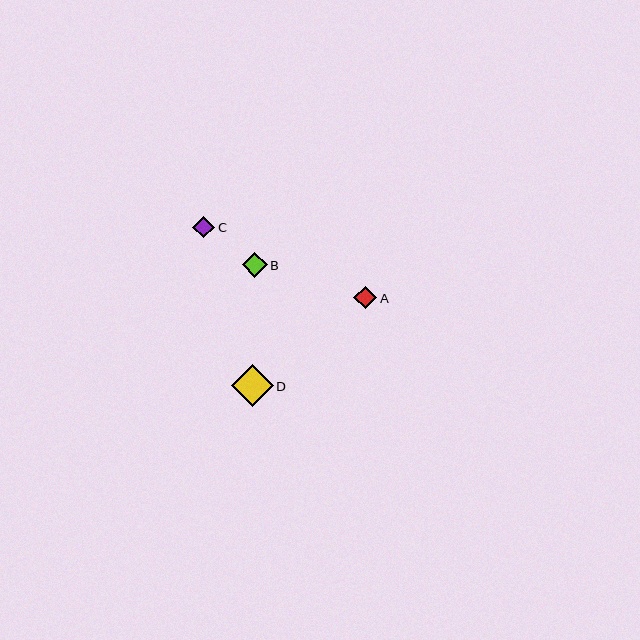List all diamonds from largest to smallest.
From largest to smallest: D, B, A, C.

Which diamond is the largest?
Diamond D is the largest with a size of approximately 42 pixels.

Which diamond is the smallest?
Diamond C is the smallest with a size of approximately 22 pixels.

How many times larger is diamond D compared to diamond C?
Diamond D is approximately 1.9 times the size of diamond C.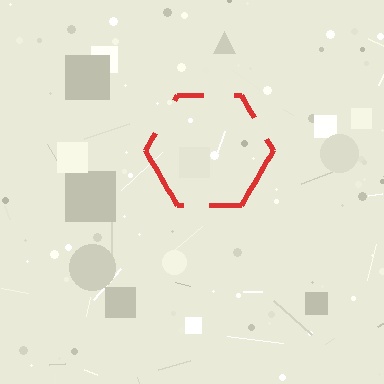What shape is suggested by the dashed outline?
The dashed outline suggests a hexagon.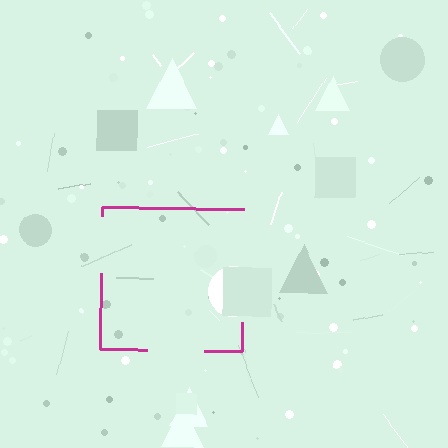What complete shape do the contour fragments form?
The contour fragments form a square.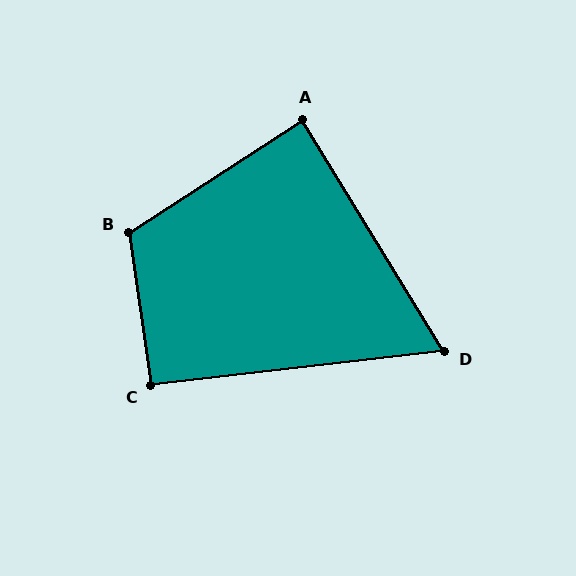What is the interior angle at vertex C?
Approximately 92 degrees (approximately right).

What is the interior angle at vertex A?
Approximately 88 degrees (approximately right).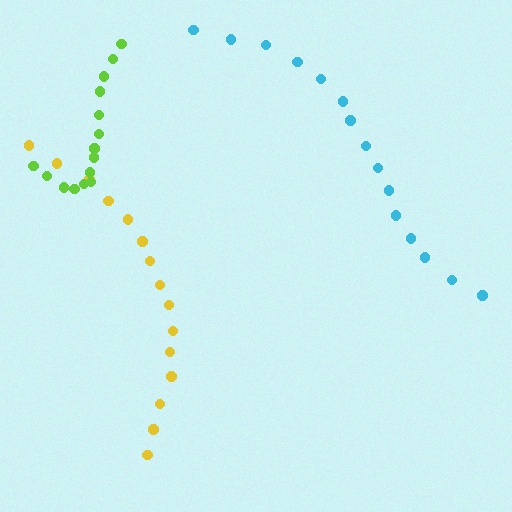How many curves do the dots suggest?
There are 3 distinct paths.